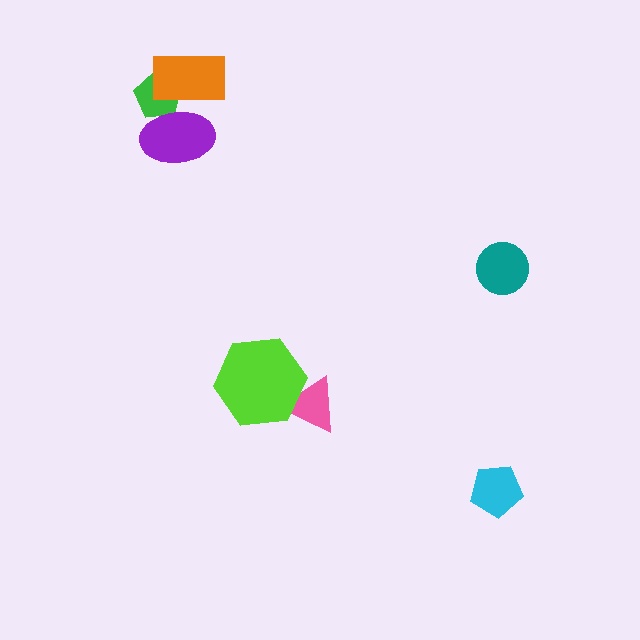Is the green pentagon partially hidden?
Yes, it is partially covered by another shape.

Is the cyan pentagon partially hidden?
No, no other shape covers it.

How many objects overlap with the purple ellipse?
2 objects overlap with the purple ellipse.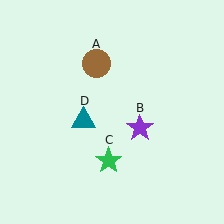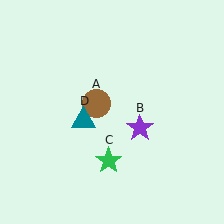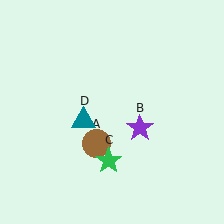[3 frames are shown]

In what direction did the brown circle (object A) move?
The brown circle (object A) moved down.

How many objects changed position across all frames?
1 object changed position: brown circle (object A).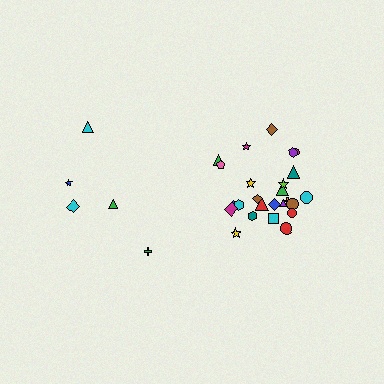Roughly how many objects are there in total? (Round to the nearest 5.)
Roughly 30 objects in total.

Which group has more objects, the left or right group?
The right group.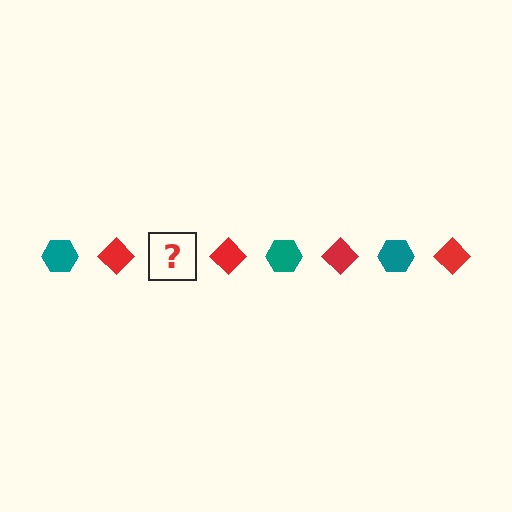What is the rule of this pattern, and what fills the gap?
The rule is that the pattern alternates between teal hexagon and red diamond. The gap should be filled with a teal hexagon.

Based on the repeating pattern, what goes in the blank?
The blank should be a teal hexagon.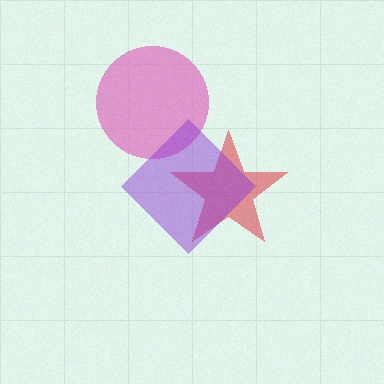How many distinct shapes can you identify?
There are 3 distinct shapes: a pink circle, a red star, a purple diamond.